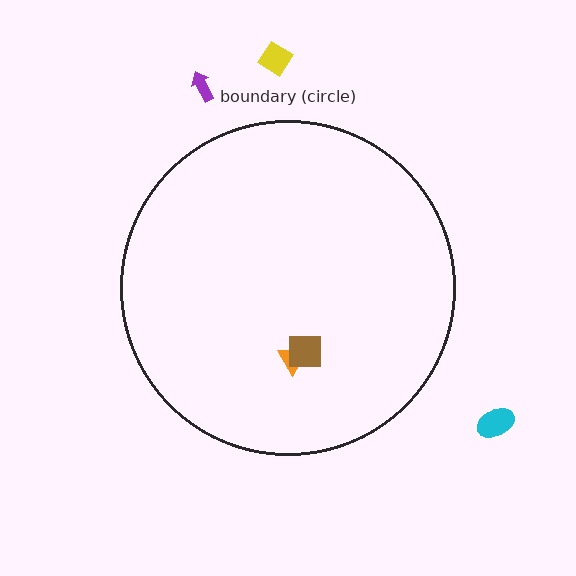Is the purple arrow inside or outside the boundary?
Outside.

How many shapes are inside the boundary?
2 inside, 3 outside.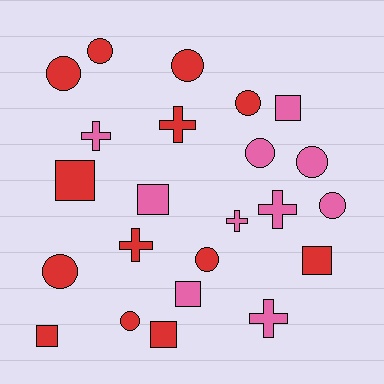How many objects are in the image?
There are 23 objects.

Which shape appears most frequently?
Circle, with 10 objects.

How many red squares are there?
There are 4 red squares.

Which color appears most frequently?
Red, with 13 objects.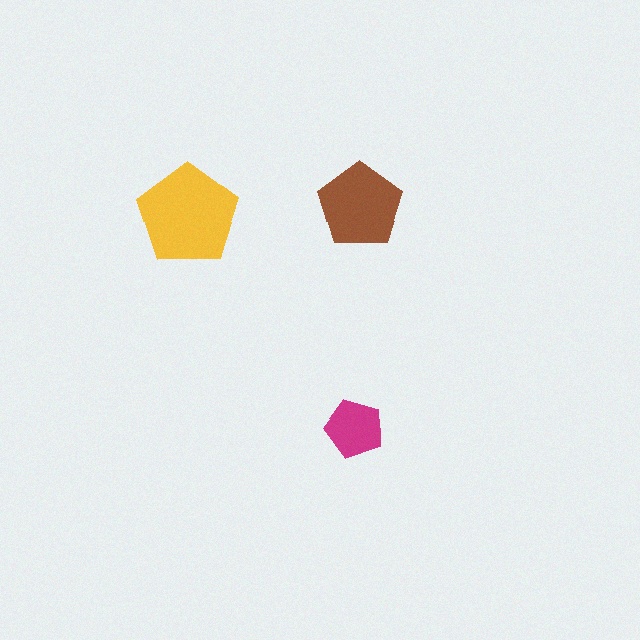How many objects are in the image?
There are 3 objects in the image.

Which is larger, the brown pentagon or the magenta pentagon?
The brown one.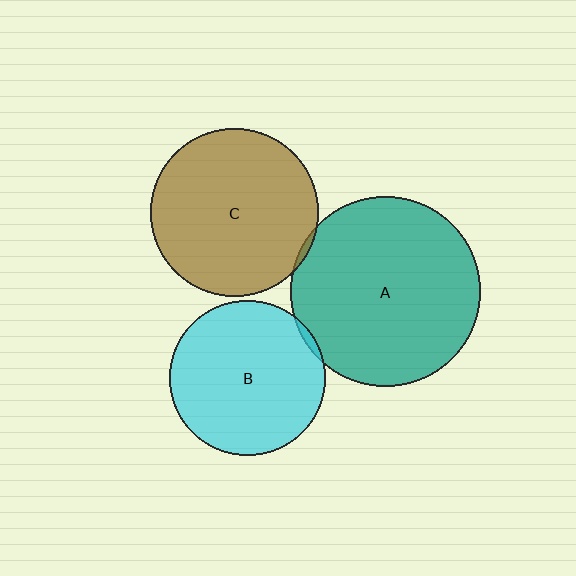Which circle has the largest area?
Circle A (teal).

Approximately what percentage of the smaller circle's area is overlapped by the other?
Approximately 5%.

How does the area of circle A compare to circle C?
Approximately 1.3 times.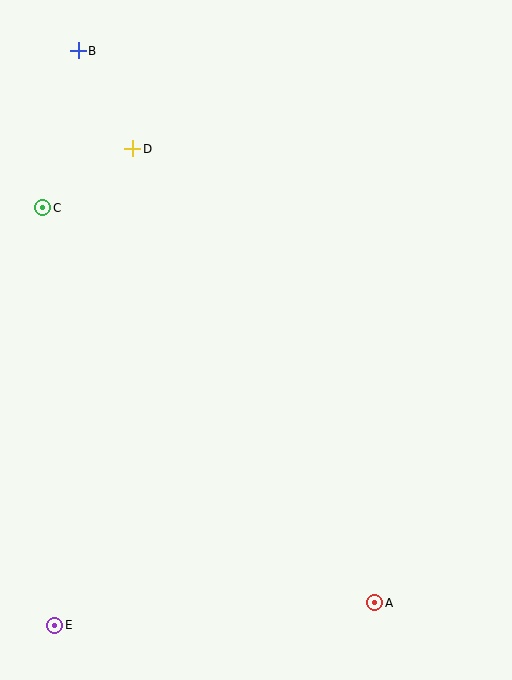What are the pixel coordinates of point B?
Point B is at (78, 51).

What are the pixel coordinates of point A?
Point A is at (375, 603).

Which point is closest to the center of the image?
Point D at (133, 149) is closest to the center.